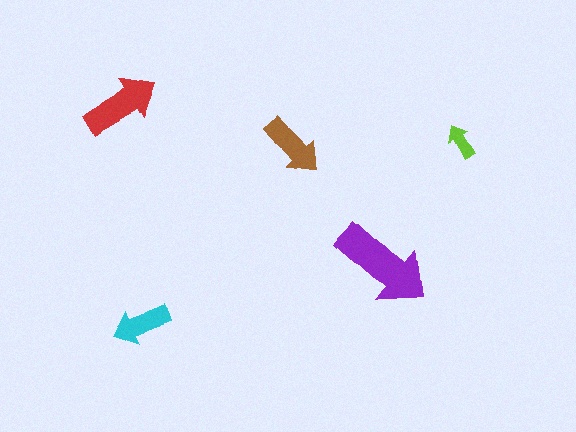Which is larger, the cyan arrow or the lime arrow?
The cyan one.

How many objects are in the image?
There are 5 objects in the image.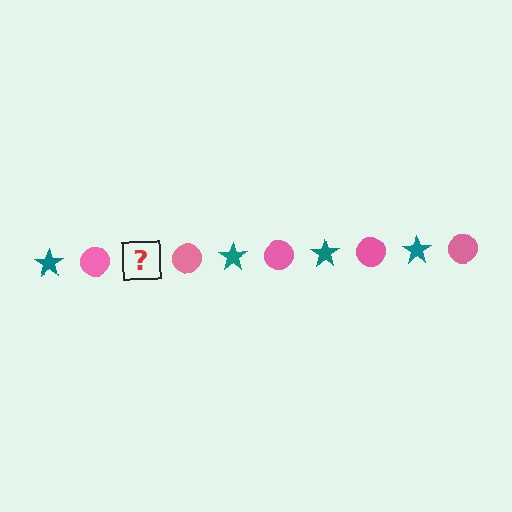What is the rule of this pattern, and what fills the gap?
The rule is that the pattern alternates between teal star and pink circle. The gap should be filled with a teal star.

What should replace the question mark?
The question mark should be replaced with a teal star.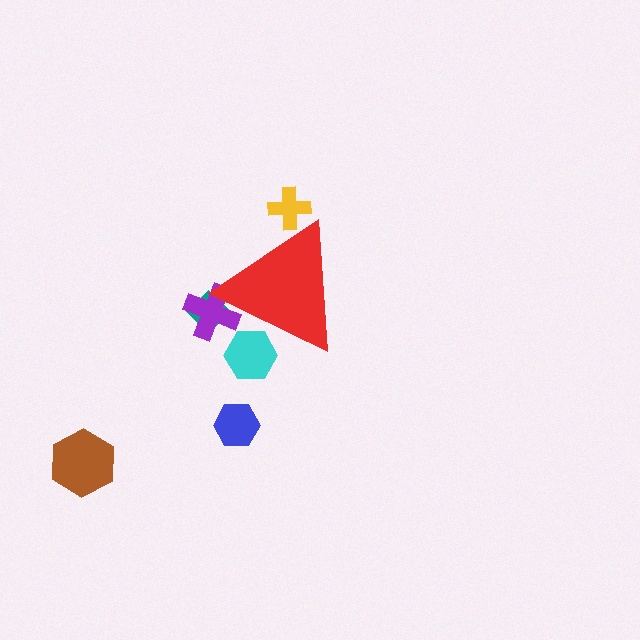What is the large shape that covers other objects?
A red triangle.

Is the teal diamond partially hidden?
Yes, the teal diamond is partially hidden behind the red triangle.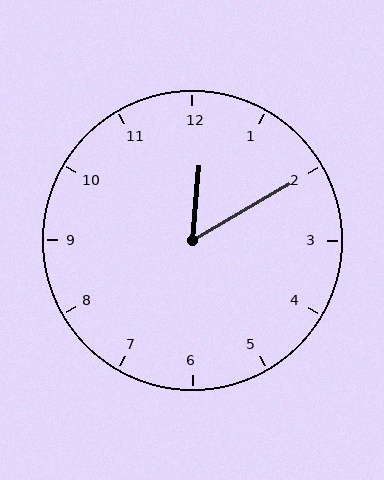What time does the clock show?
12:10.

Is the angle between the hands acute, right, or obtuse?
It is acute.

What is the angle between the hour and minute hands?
Approximately 55 degrees.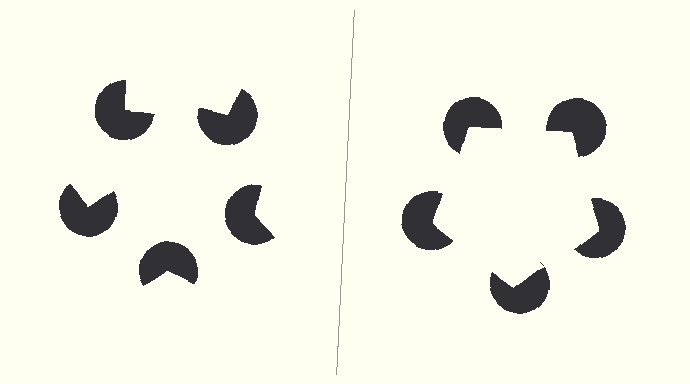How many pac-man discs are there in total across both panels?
10 — 5 on each side.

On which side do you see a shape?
An illusory pentagon appears on the right side. On the left side the wedge cuts are rotated, so no coherent shape forms.